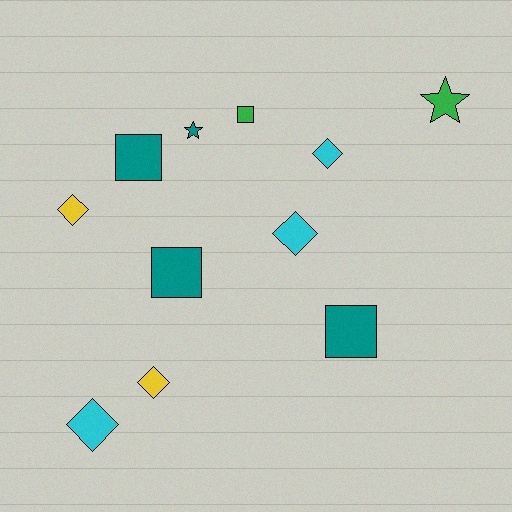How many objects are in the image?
There are 11 objects.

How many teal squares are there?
There are 3 teal squares.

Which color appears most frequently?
Teal, with 4 objects.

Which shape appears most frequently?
Diamond, with 5 objects.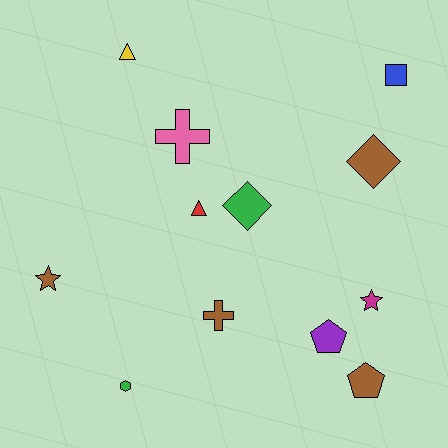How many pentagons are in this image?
There are 2 pentagons.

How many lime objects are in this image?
There are no lime objects.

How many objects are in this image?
There are 12 objects.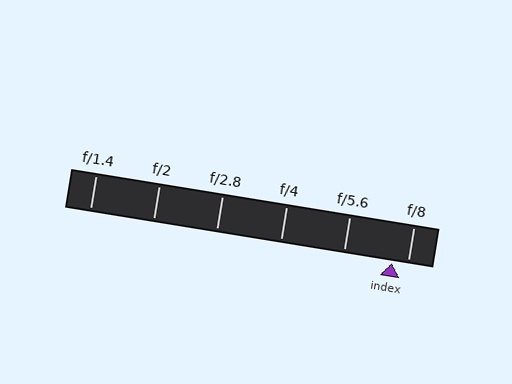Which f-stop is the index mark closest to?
The index mark is closest to f/8.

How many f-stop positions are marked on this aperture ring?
There are 6 f-stop positions marked.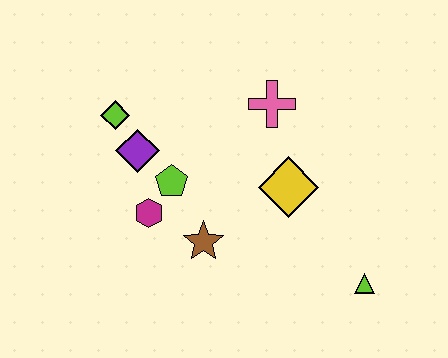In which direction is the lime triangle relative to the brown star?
The lime triangle is to the right of the brown star.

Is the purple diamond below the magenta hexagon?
No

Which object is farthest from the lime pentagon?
The lime triangle is farthest from the lime pentagon.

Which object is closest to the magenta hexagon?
The lime pentagon is closest to the magenta hexagon.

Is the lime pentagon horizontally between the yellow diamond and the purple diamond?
Yes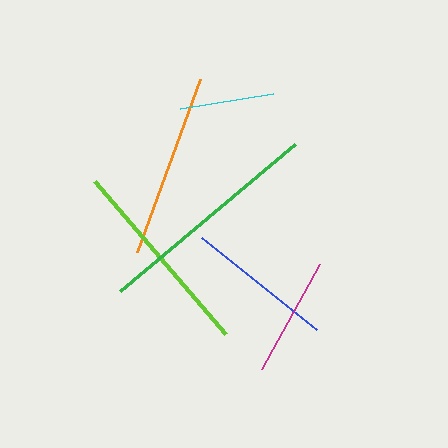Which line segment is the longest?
The green line is the longest at approximately 229 pixels.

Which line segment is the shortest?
The cyan line is the shortest at approximately 95 pixels.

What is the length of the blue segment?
The blue segment is approximately 148 pixels long.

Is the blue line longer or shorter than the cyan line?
The blue line is longer than the cyan line.